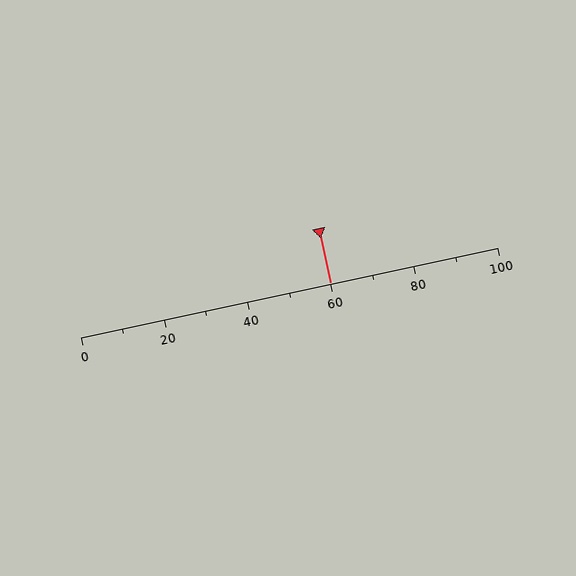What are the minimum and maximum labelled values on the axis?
The axis runs from 0 to 100.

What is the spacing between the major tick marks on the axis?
The major ticks are spaced 20 apart.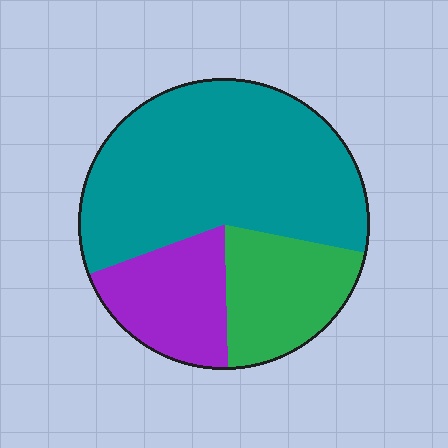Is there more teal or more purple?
Teal.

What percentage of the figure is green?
Green takes up about one fifth (1/5) of the figure.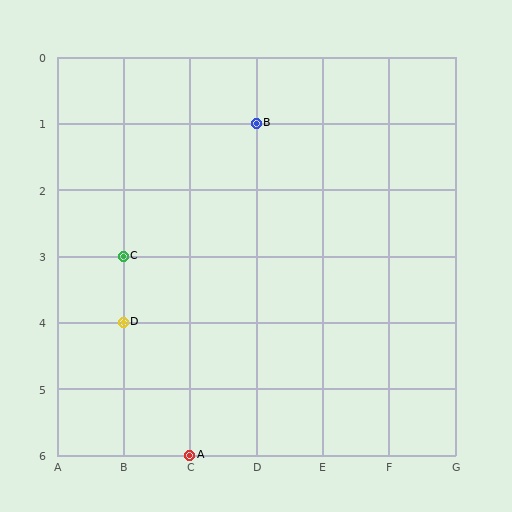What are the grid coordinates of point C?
Point C is at grid coordinates (B, 3).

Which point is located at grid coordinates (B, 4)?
Point D is at (B, 4).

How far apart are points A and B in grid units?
Points A and B are 1 column and 5 rows apart (about 5.1 grid units diagonally).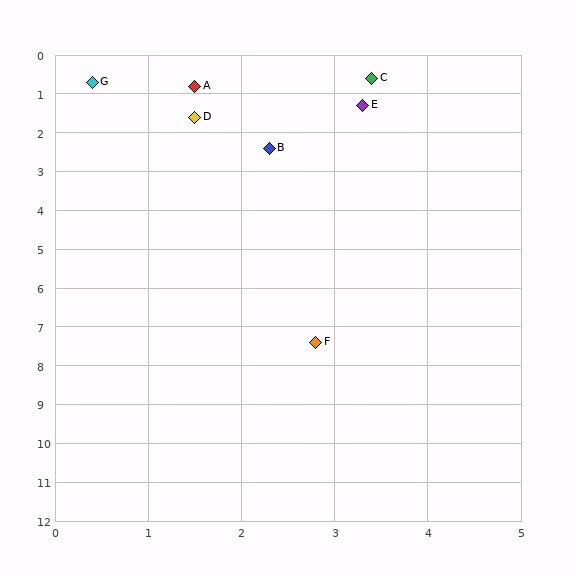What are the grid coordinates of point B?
Point B is at approximately (2.3, 2.4).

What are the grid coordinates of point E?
Point E is at approximately (3.3, 1.3).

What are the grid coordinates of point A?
Point A is at approximately (1.5, 0.8).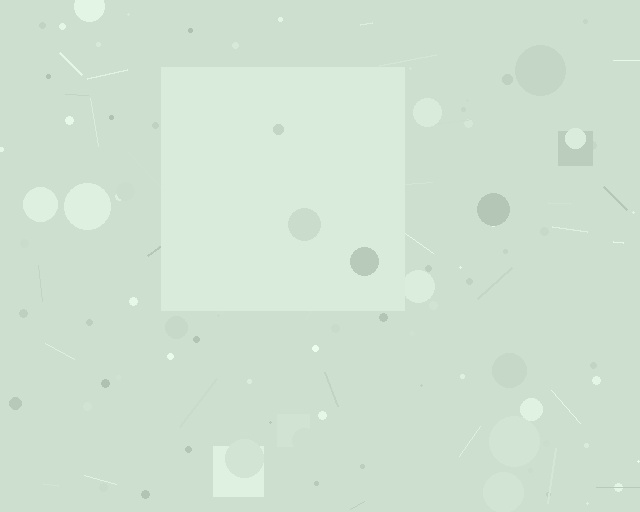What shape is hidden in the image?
A square is hidden in the image.